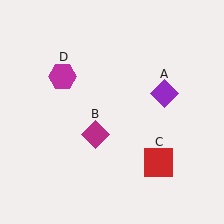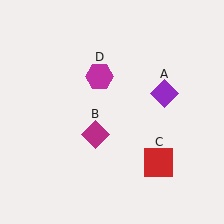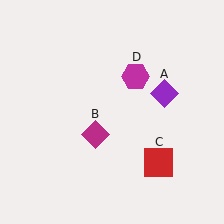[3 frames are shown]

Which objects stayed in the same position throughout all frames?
Purple diamond (object A) and magenta diamond (object B) and red square (object C) remained stationary.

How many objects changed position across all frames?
1 object changed position: magenta hexagon (object D).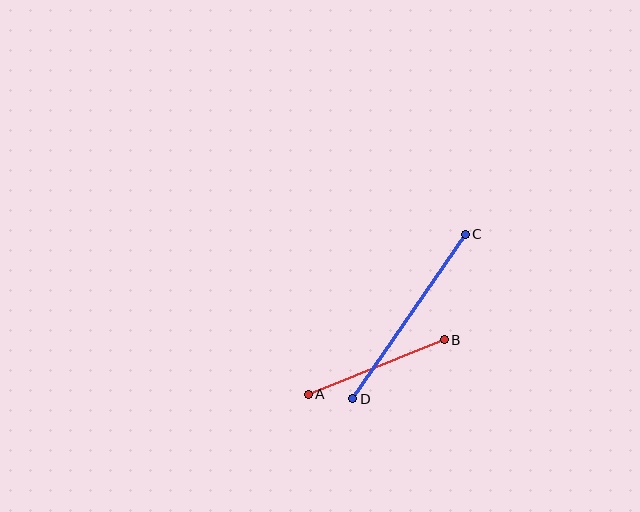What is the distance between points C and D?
The distance is approximately 200 pixels.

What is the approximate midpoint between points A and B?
The midpoint is at approximately (376, 367) pixels.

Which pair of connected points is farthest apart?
Points C and D are farthest apart.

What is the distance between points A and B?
The distance is approximately 147 pixels.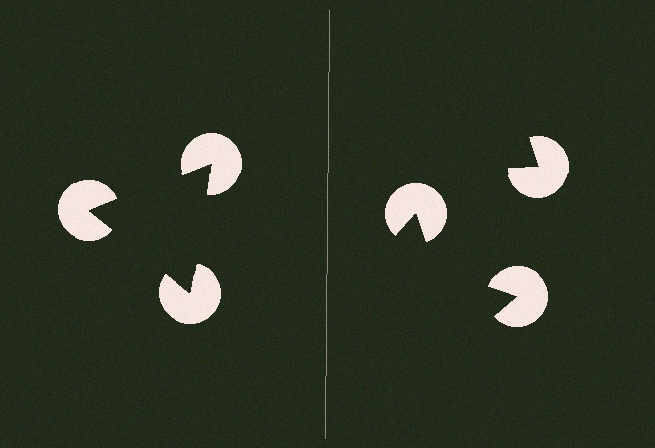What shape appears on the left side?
An illusory triangle.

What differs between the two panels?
The pac-man discs are positioned identically on both sides; only the wedge orientations differ. On the left they align to a triangle; on the right they are misaligned.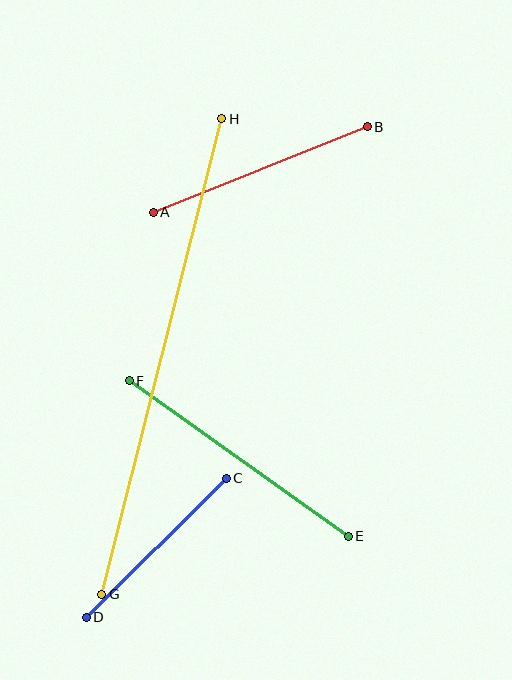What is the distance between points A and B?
The distance is approximately 230 pixels.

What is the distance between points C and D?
The distance is approximately 197 pixels.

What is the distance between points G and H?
The distance is approximately 490 pixels.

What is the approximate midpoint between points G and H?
The midpoint is at approximately (162, 356) pixels.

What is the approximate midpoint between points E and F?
The midpoint is at approximately (239, 459) pixels.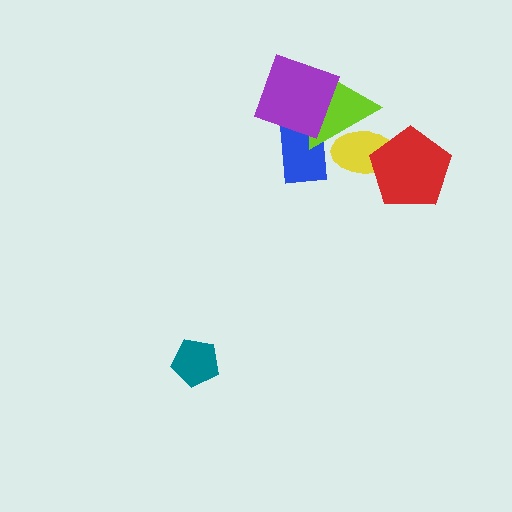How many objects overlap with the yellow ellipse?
2 objects overlap with the yellow ellipse.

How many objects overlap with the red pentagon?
1 object overlaps with the red pentagon.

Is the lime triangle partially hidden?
Yes, it is partially covered by another shape.